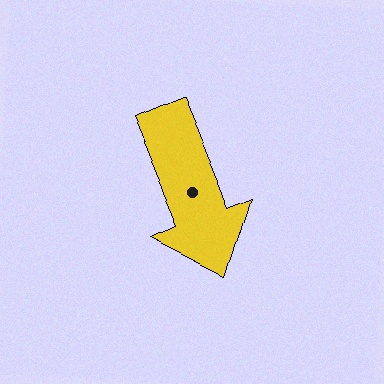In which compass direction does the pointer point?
Southeast.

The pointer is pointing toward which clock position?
Roughly 5 o'clock.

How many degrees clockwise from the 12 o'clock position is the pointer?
Approximately 157 degrees.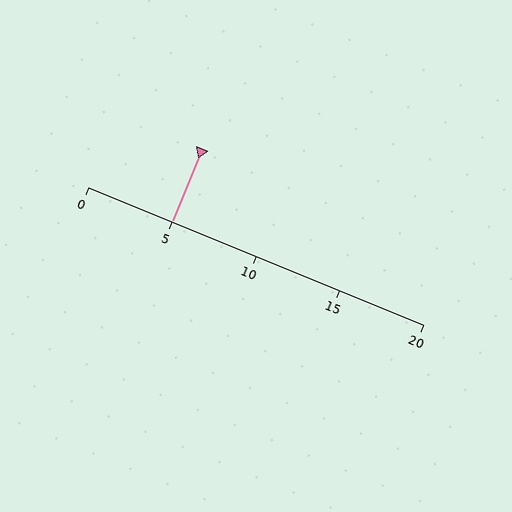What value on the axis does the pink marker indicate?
The marker indicates approximately 5.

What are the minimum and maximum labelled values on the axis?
The axis runs from 0 to 20.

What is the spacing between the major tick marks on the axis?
The major ticks are spaced 5 apart.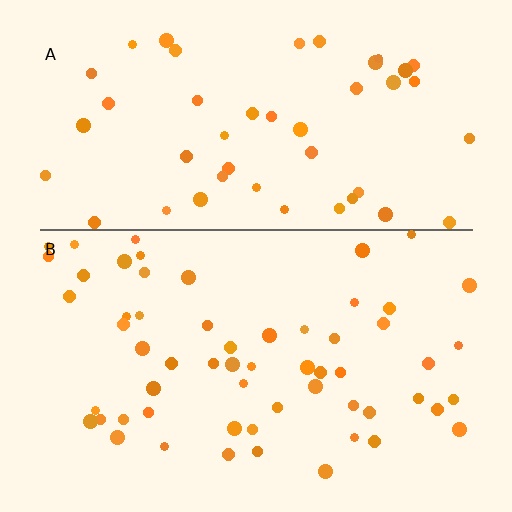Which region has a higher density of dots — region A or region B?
B (the bottom).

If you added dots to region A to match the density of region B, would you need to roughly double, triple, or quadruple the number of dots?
Approximately double.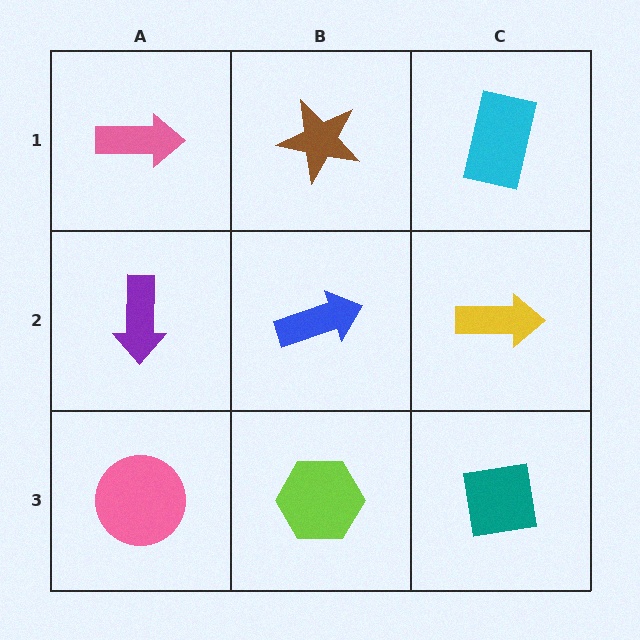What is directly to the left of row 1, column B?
A pink arrow.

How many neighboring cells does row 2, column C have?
3.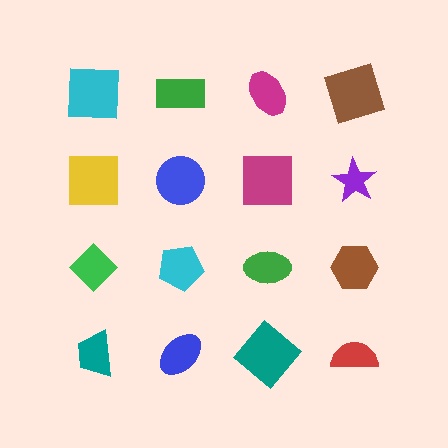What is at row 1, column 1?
A cyan square.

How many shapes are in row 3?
4 shapes.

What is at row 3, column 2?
A cyan pentagon.